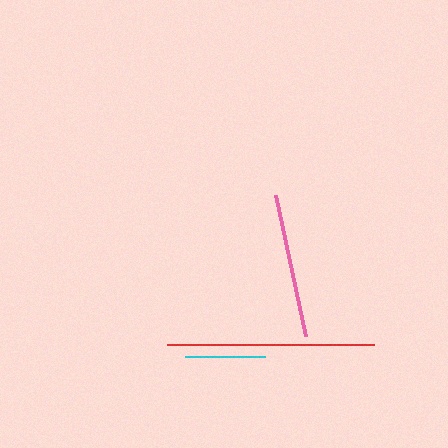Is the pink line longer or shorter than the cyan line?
The pink line is longer than the cyan line.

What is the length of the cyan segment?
The cyan segment is approximately 80 pixels long.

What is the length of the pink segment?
The pink segment is approximately 143 pixels long.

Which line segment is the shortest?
The cyan line is the shortest at approximately 80 pixels.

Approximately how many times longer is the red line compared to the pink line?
The red line is approximately 1.4 times the length of the pink line.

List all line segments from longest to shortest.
From longest to shortest: red, pink, cyan.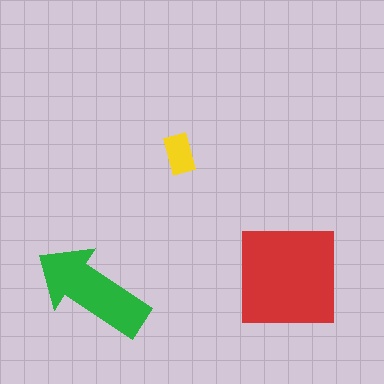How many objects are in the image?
There are 3 objects in the image.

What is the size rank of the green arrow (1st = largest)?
2nd.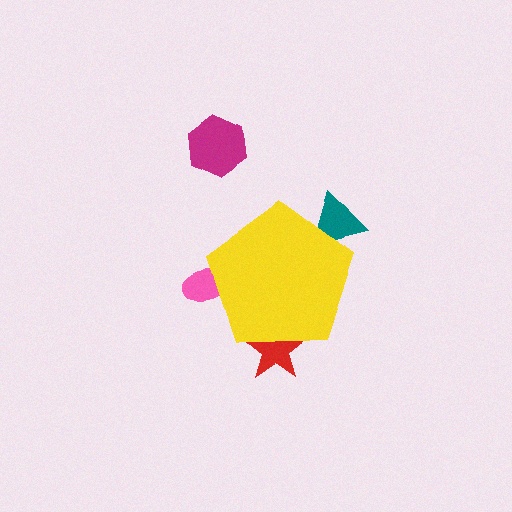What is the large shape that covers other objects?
A yellow pentagon.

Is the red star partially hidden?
Yes, the red star is partially hidden behind the yellow pentagon.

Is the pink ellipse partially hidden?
Yes, the pink ellipse is partially hidden behind the yellow pentagon.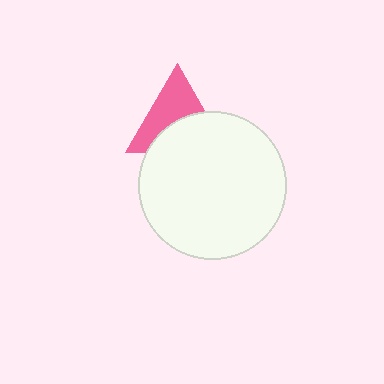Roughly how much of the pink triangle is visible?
About half of it is visible (roughly 53%).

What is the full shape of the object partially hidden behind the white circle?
The partially hidden object is a pink triangle.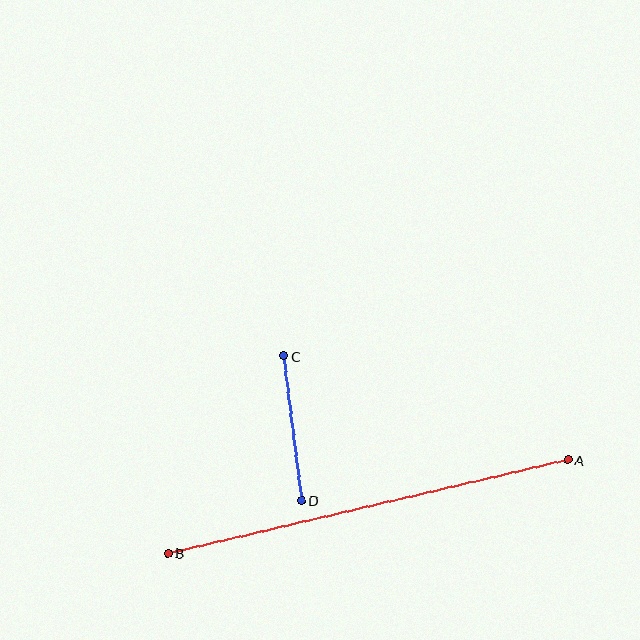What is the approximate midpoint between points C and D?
The midpoint is at approximately (293, 428) pixels.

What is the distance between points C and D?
The distance is approximately 146 pixels.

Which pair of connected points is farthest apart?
Points A and B are farthest apart.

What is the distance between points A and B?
The distance is approximately 411 pixels.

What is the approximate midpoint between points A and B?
The midpoint is at approximately (368, 506) pixels.